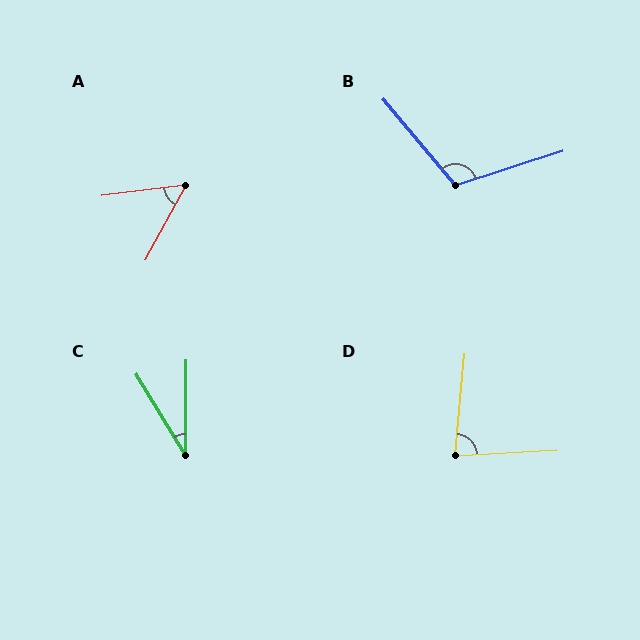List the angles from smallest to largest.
C (32°), A (55°), D (82°), B (112°).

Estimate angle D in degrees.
Approximately 82 degrees.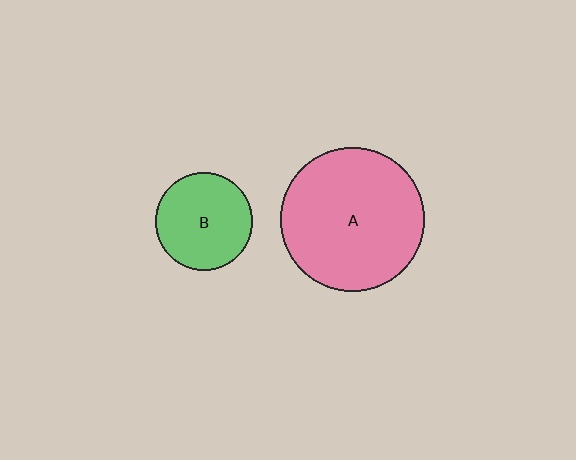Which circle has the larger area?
Circle A (pink).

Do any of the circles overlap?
No, none of the circles overlap.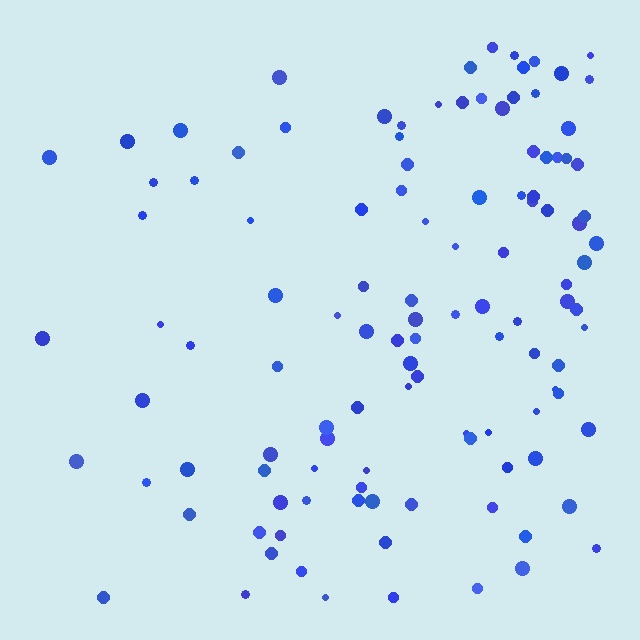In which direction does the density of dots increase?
From left to right, with the right side densest.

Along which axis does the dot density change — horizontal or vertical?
Horizontal.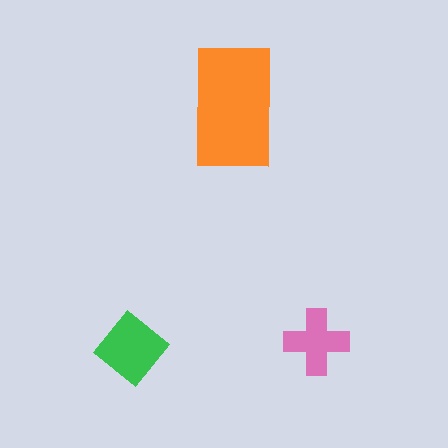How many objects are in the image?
There are 3 objects in the image.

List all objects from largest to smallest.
The orange rectangle, the green diamond, the pink cross.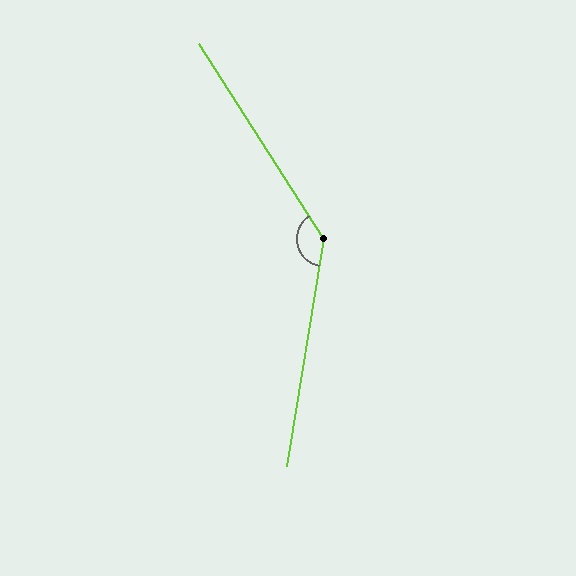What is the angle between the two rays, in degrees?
Approximately 138 degrees.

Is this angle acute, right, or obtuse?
It is obtuse.